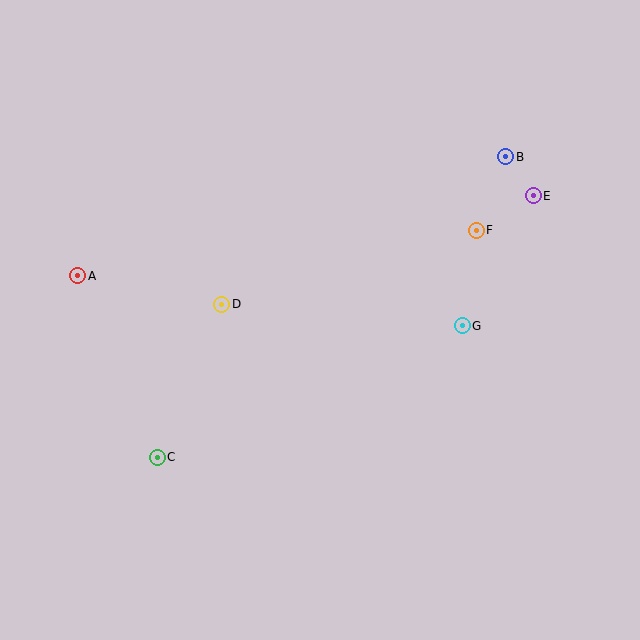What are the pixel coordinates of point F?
Point F is at (476, 230).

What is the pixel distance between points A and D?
The distance between A and D is 147 pixels.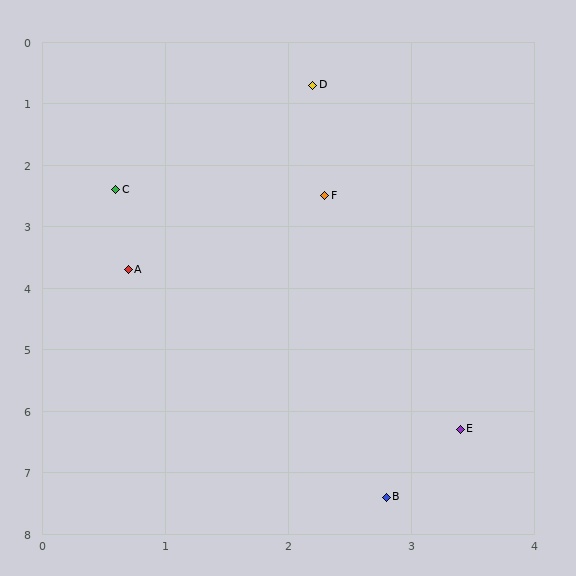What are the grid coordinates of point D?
Point D is at approximately (2.2, 0.7).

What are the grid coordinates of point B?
Point B is at approximately (2.8, 7.4).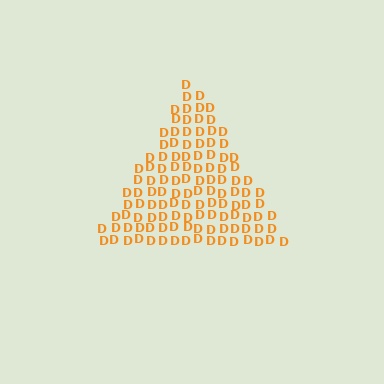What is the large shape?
The large shape is a triangle.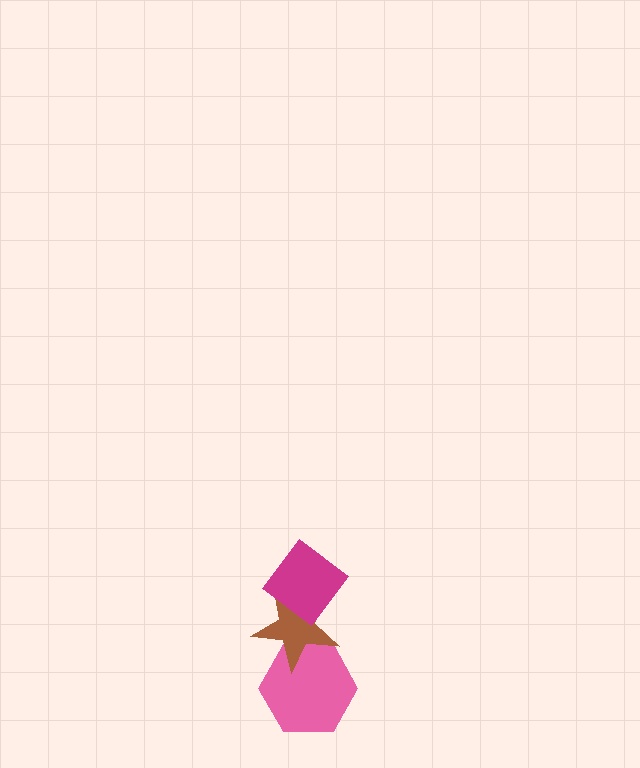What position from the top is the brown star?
The brown star is 2nd from the top.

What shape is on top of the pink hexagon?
The brown star is on top of the pink hexagon.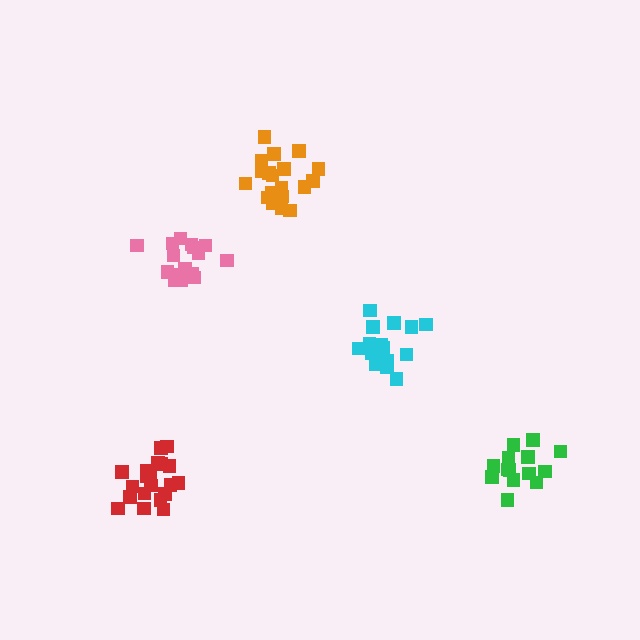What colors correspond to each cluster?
The clusters are colored: cyan, green, red, orange, pink.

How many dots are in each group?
Group 1: 18 dots, Group 2: 14 dots, Group 3: 20 dots, Group 4: 19 dots, Group 5: 16 dots (87 total).